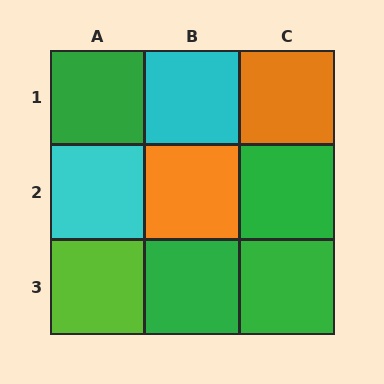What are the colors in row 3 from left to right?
Lime, green, green.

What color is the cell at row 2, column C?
Green.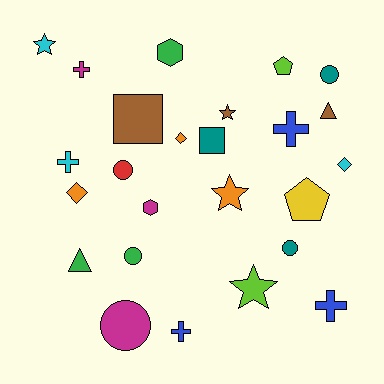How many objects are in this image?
There are 25 objects.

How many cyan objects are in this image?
There are 3 cyan objects.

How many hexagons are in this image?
There are 2 hexagons.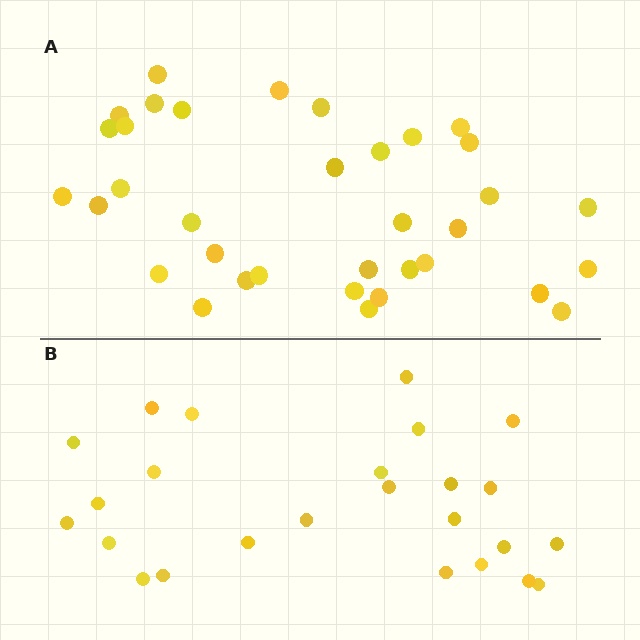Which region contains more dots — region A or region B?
Region A (the top region) has more dots.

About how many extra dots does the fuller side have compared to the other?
Region A has roughly 10 or so more dots than region B.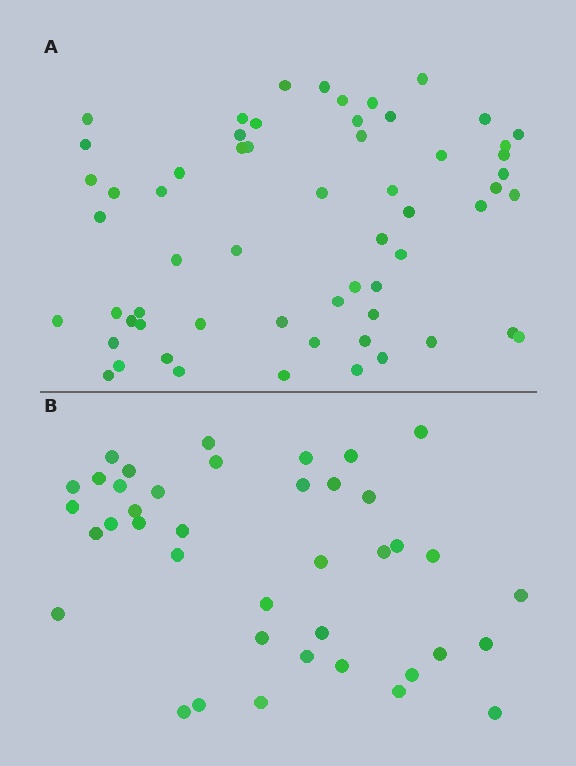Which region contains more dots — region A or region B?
Region A (the top region) has more dots.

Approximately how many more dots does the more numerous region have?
Region A has approximately 20 more dots than region B.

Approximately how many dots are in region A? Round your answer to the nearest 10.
About 60 dots.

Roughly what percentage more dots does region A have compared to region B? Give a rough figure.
About 50% more.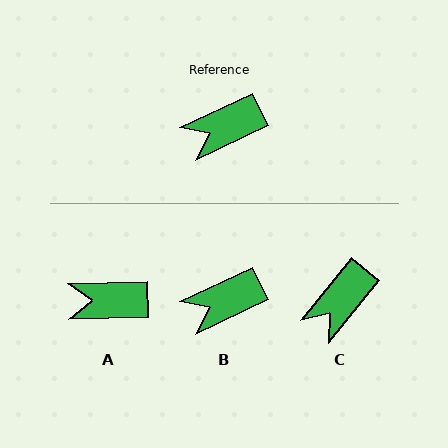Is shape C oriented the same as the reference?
No, it is off by about 26 degrees.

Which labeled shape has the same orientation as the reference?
B.